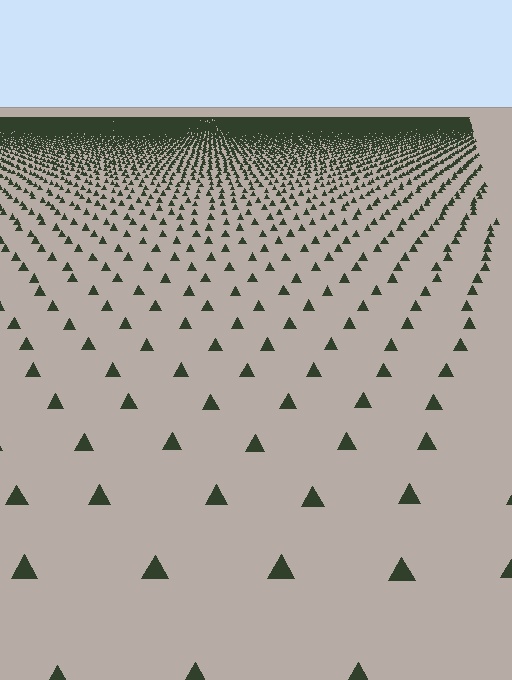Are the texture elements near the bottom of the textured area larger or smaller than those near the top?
Larger. Near the bottom, elements are closer to the viewer and appear at a bigger on-screen size.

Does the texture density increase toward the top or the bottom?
Density increases toward the top.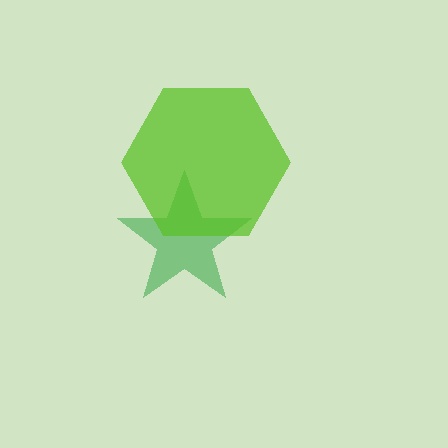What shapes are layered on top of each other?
The layered shapes are: a green star, a lime hexagon.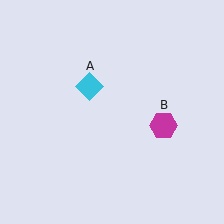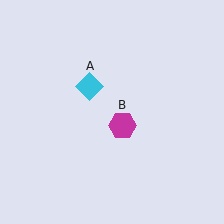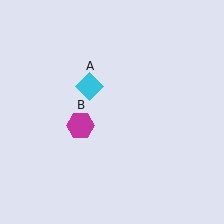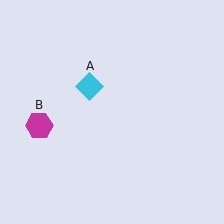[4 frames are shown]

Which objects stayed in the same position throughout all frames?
Cyan diamond (object A) remained stationary.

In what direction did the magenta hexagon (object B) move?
The magenta hexagon (object B) moved left.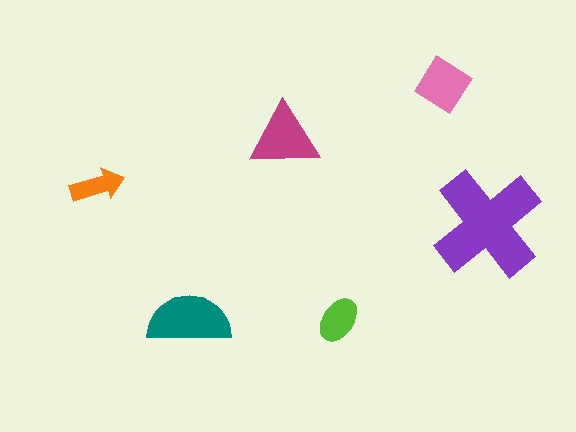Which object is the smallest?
The orange arrow.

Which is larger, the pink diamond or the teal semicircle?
The teal semicircle.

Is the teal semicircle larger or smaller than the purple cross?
Smaller.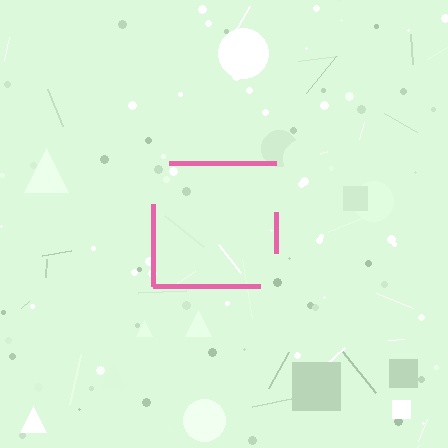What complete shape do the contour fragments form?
The contour fragments form a square.